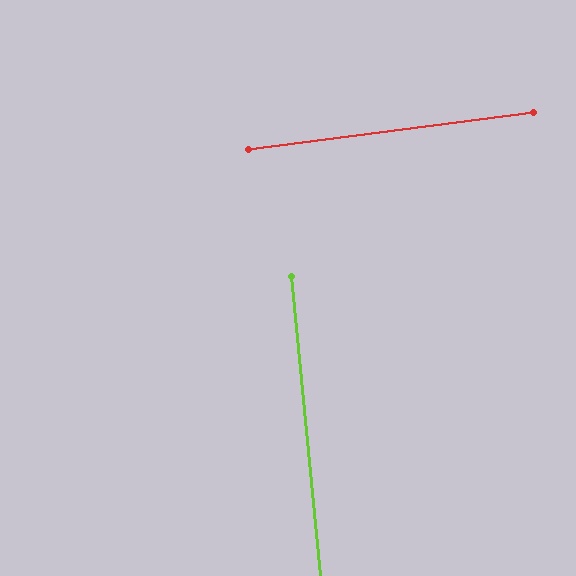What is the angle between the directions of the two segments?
Approximately 88 degrees.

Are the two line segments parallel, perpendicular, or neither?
Perpendicular — they meet at approximately 88°.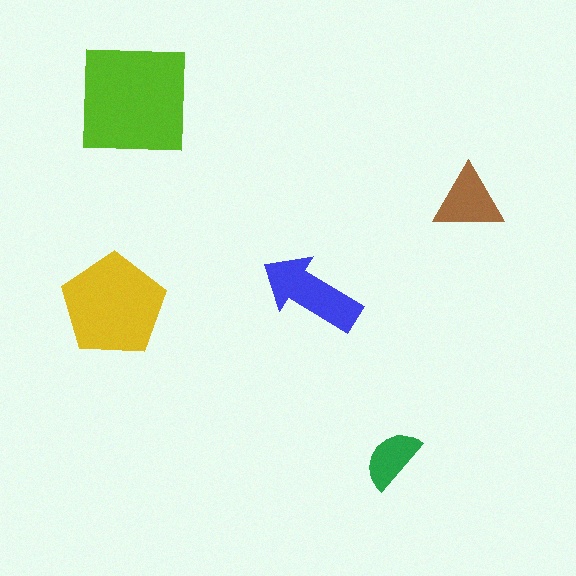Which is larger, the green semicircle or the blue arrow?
The blue arrow.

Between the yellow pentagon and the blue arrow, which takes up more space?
The yellow pentagon.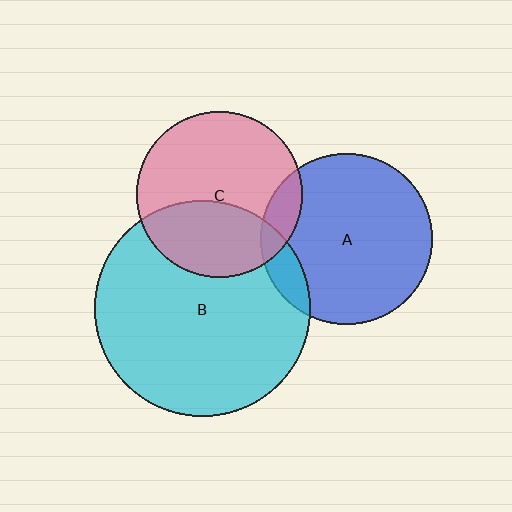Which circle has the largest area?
Circle B (cyan).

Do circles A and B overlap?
Yes.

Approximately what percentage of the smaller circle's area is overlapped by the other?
Approximately 10%.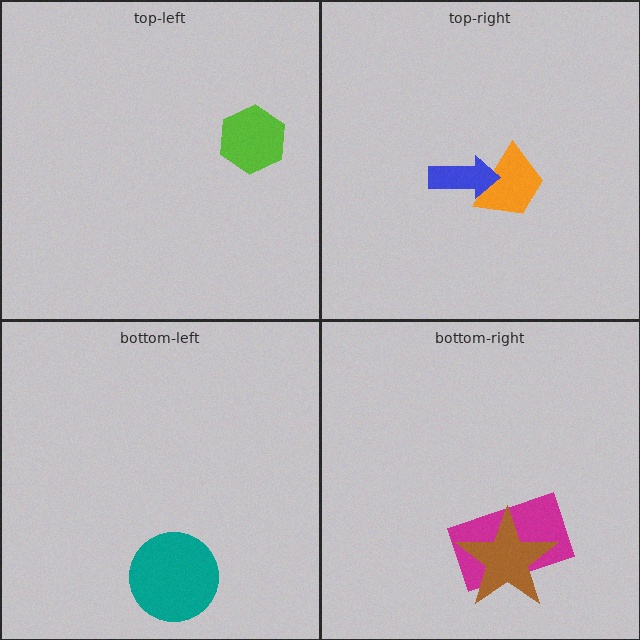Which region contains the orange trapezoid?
The top-right region.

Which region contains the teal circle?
The bottom-left region.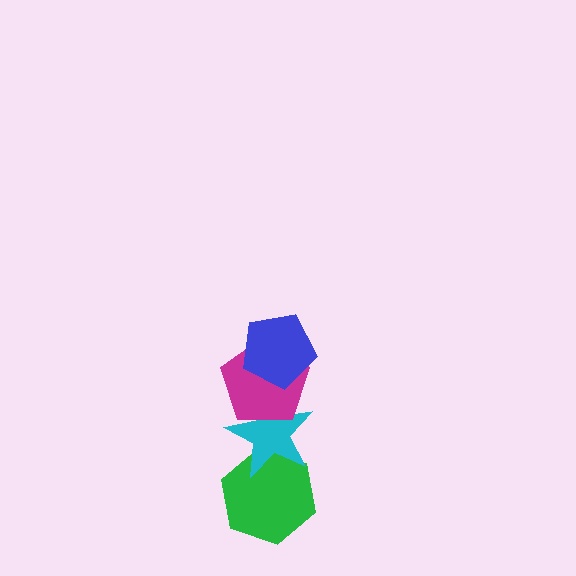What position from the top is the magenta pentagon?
The magenta pentagon is 2nd from the top.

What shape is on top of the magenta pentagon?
The blue pentagon is on top of the magenta pentagon.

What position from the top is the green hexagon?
The green hexagon is 4th from the top.